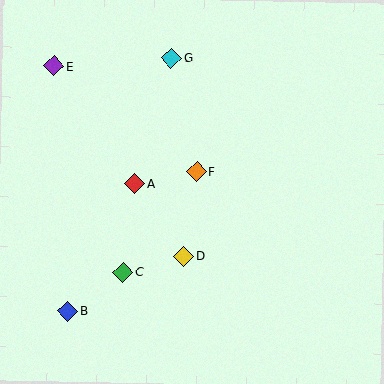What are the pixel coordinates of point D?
Point D is at (184, 256).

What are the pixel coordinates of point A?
Point A is at (135, 184).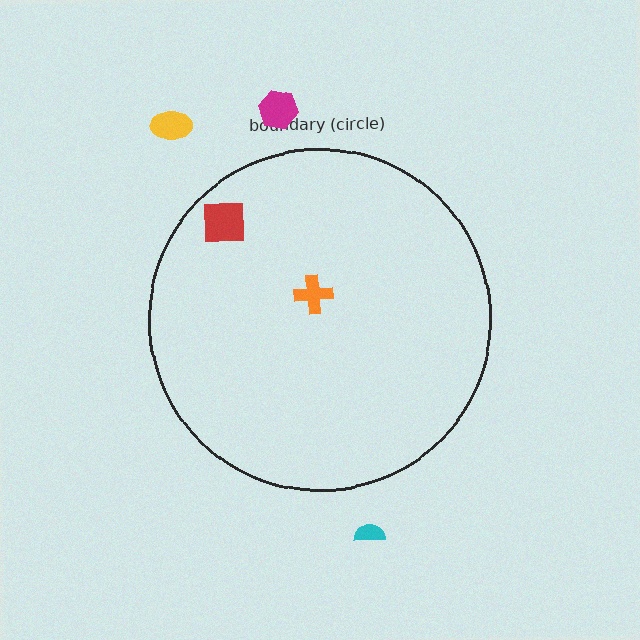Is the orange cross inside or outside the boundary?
Inside.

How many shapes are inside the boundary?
2 inside, 3 outside.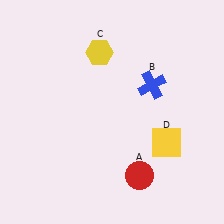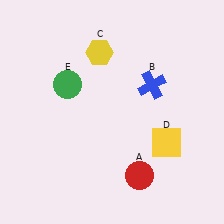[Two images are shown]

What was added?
A green circle (E) was added in Image 2.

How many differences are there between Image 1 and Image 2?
There is 1 difference between the two images.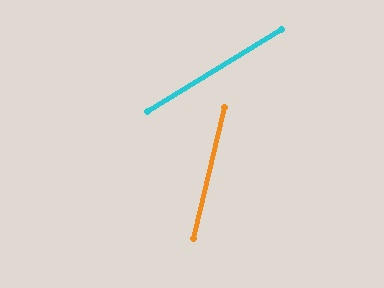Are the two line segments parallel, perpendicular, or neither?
Neither parallel nor perpendicular — they differ by about 45°.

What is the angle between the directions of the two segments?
Approximately 45 degrees.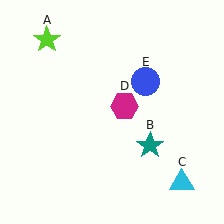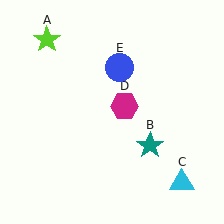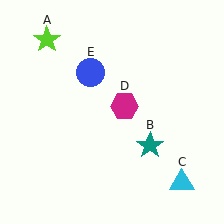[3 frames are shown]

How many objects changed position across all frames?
1 object changed position: blue circle (object E).